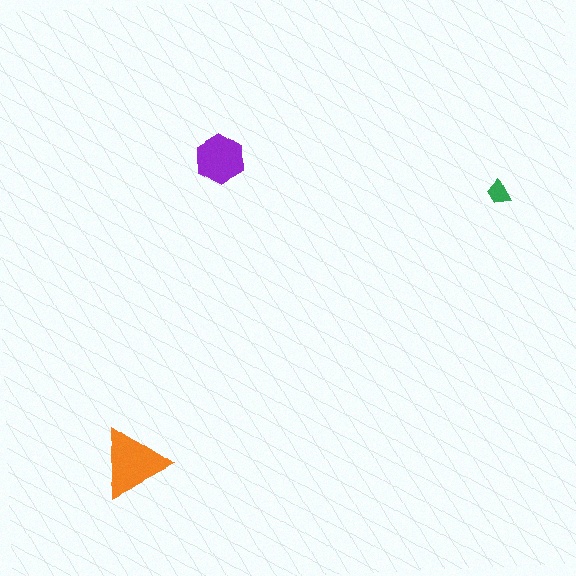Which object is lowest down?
The orange triangle is bottommost.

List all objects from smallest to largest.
The green trapezoid, the purple hexagon, the orange triangle.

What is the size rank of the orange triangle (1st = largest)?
1st.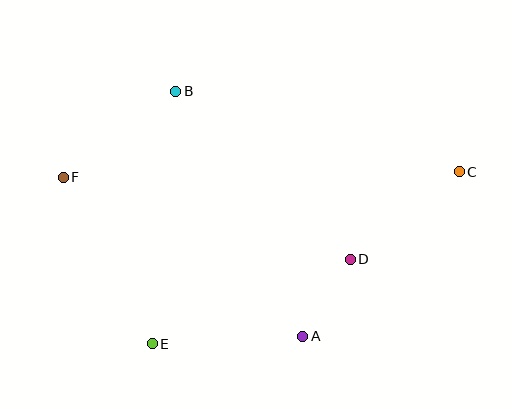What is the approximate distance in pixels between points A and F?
The distance between A and F is approximately 288 pixels.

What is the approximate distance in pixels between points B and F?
The distance between B and F is approximately 142 pixels.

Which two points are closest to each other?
Points A and D are closest to each other.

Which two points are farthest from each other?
Points C and F are farthest from each other.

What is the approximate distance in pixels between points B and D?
The distance between B and D is approximately 242 pixels.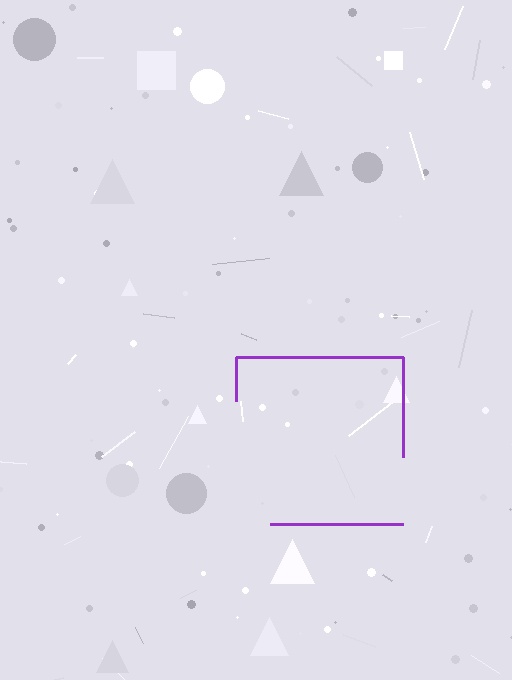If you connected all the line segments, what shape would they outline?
They would outline a square.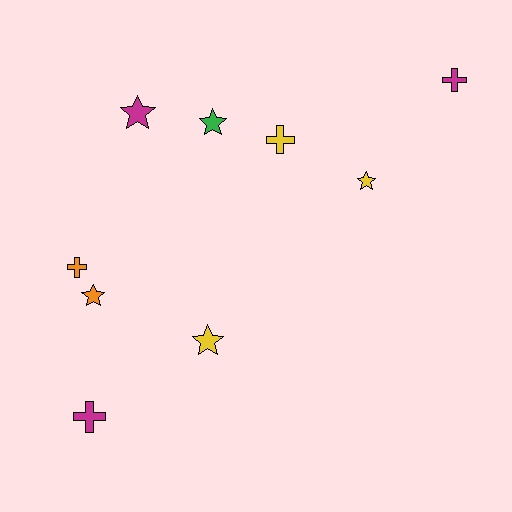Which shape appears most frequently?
Star, with 5 objects.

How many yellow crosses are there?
There is 1 yellow cross.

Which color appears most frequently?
Magenta, with 3 objects.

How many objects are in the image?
There are 9 objects.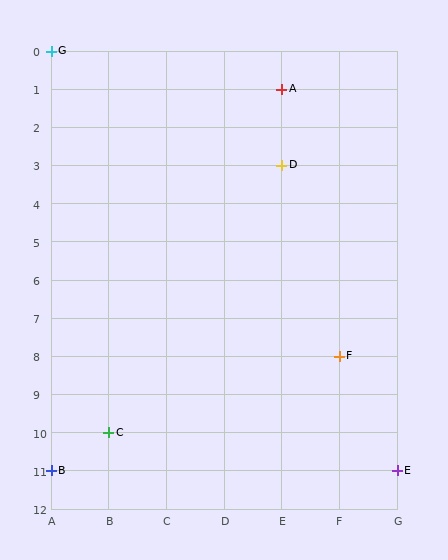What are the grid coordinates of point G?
Point G is at grid coordinates (A, 0).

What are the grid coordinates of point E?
Point E is at grid coordinates (G, 11).